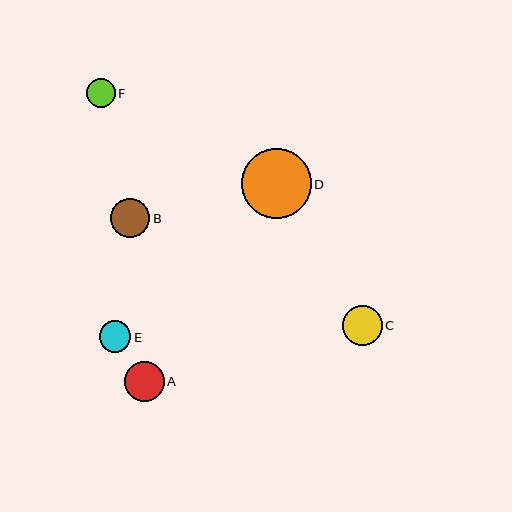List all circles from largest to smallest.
From largest to smallest: D, A, C, B, E, F.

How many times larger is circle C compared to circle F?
Circle C is approximately 1.4 times the size of circle F.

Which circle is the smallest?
Circle F is the smallest with a size of approximately 28 pixels.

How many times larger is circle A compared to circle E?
Circle A is approximately 1.3 times the size of circle E.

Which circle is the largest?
Circle D is the largest with a size of approximately 70 pixels.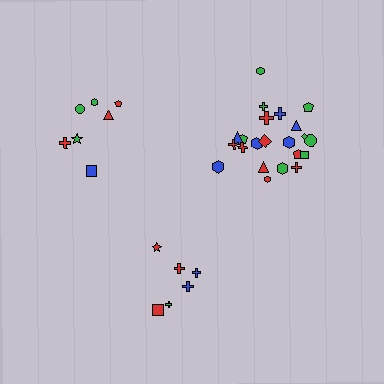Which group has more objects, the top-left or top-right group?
The top-right group.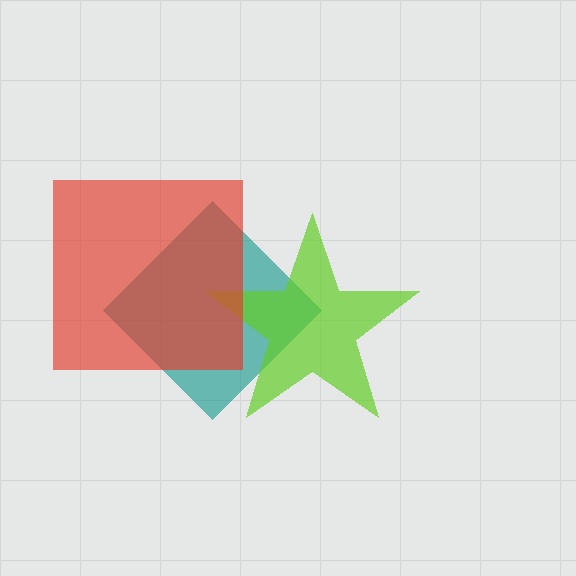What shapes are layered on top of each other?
The layered shapes are: a teal diamond, a lime star, a red square.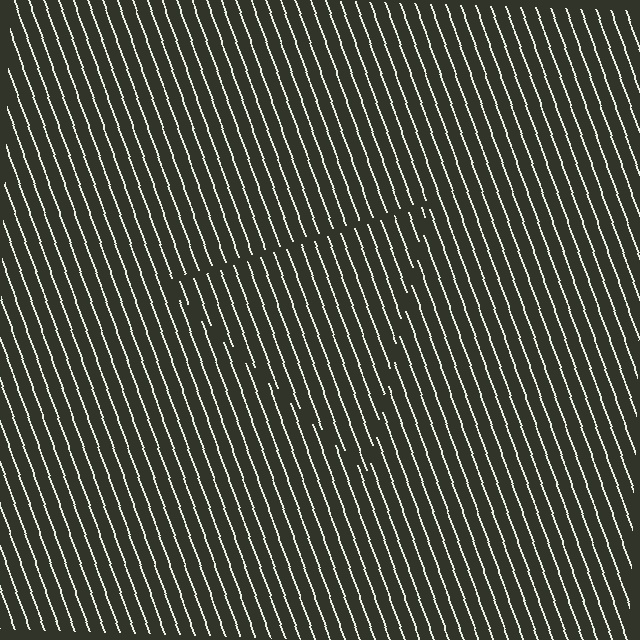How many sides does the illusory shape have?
3 sides — the line-ends trace a triangle.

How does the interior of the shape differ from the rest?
The interior of the shape contains the same grating, shifted by half a period — the contour is defined by the phase discontinuity where line-ends from the inner and outer gratings abut.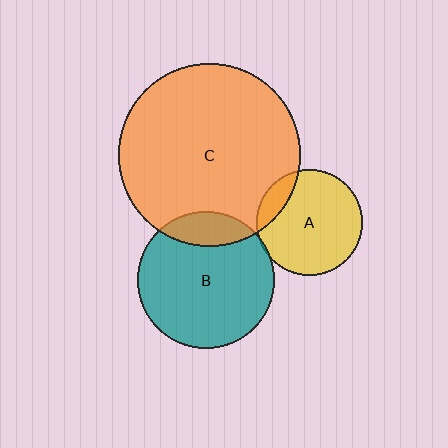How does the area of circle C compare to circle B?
Approximately 1.8 times.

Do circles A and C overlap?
Yes.